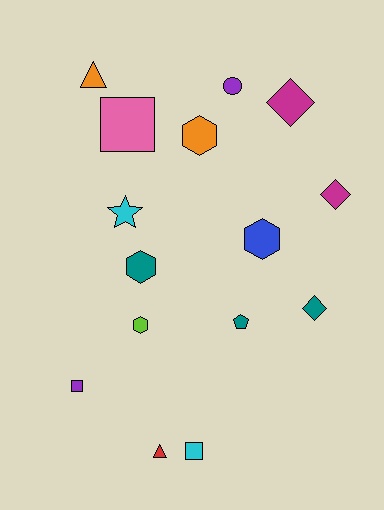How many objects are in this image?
There are 15 objects.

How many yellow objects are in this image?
There are no yellow objects.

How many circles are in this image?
There is 1 circle.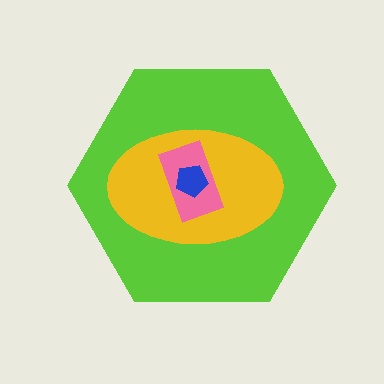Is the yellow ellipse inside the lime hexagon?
Yes.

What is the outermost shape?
The lime hexagon.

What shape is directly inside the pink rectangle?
The blue pentagon.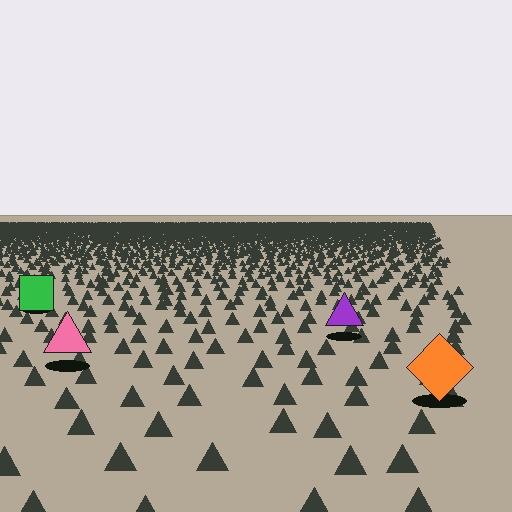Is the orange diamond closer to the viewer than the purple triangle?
Yes. The orange diamond is closer — you can tell from the texture gradient: the ground texture is coarser near it.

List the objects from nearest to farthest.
From nearest to farthest: the orange diamond, the pink triangle, the purple triangle, the green square.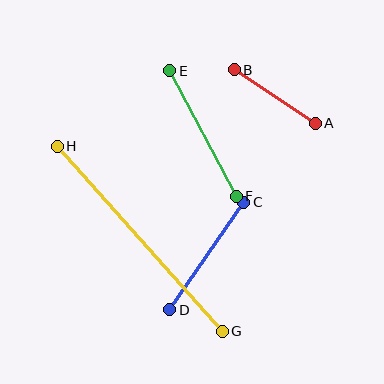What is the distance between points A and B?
The distance is approximately 97 pixels.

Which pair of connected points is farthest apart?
Points G and H are farthest apart.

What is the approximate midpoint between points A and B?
The midpoint is at approximately (275, 96) pixels.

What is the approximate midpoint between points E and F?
The midpoint is at approximately (203, 134) pixels.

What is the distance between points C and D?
The distance is approximately 131 pixels.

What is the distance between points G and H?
The distance is approximately 248 pixels.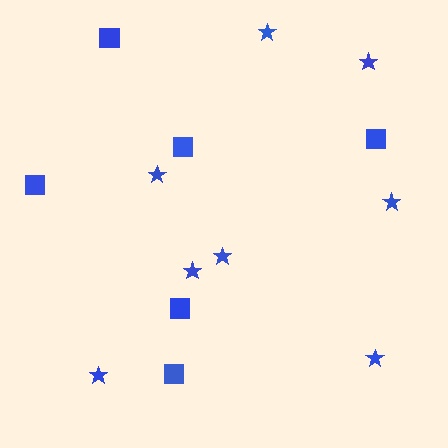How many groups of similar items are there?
There are 2 groups: one group of stars (8) and one group of squares (6).